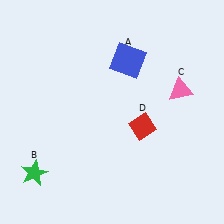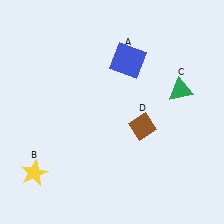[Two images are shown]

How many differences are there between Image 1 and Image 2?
There are 3 differences between the two images.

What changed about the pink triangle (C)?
In Image 1, C is pink. In Image 2, it changed to green.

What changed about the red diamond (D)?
In Image 1, D is red. In Image 2, it changed to brown.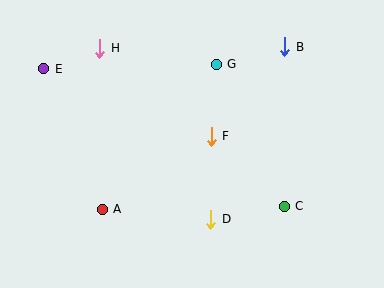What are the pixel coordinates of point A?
Point A is at (102, 209).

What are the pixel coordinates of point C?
Point C is at (284, 206).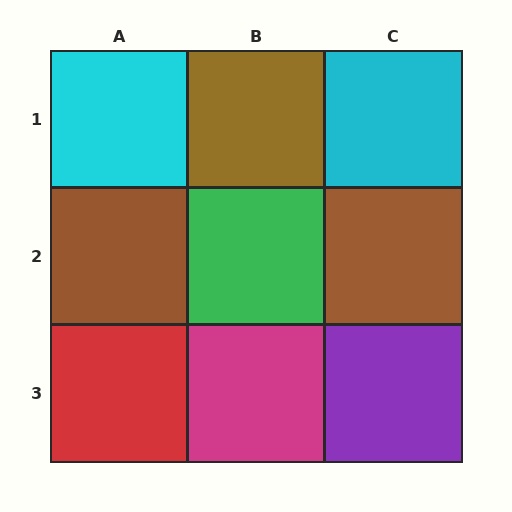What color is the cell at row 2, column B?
Green.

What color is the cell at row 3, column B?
Magenta.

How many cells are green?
1 cell is green.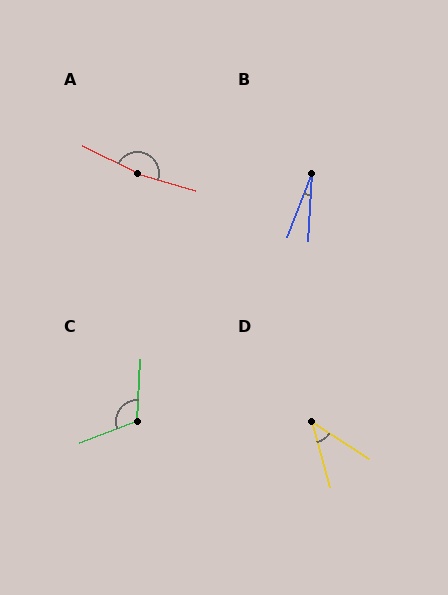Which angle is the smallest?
B, at approximately 18 degrees.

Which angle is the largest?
A, at approximately 170 degrees.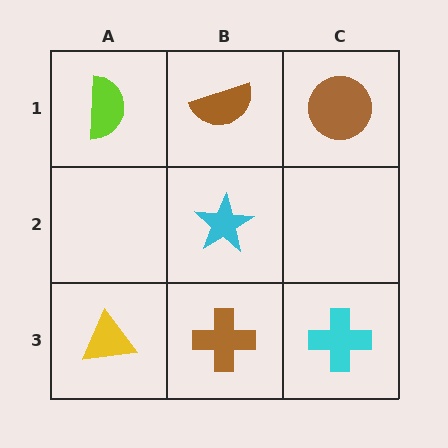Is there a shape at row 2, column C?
No, that cell is empty.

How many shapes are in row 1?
3 shapes.